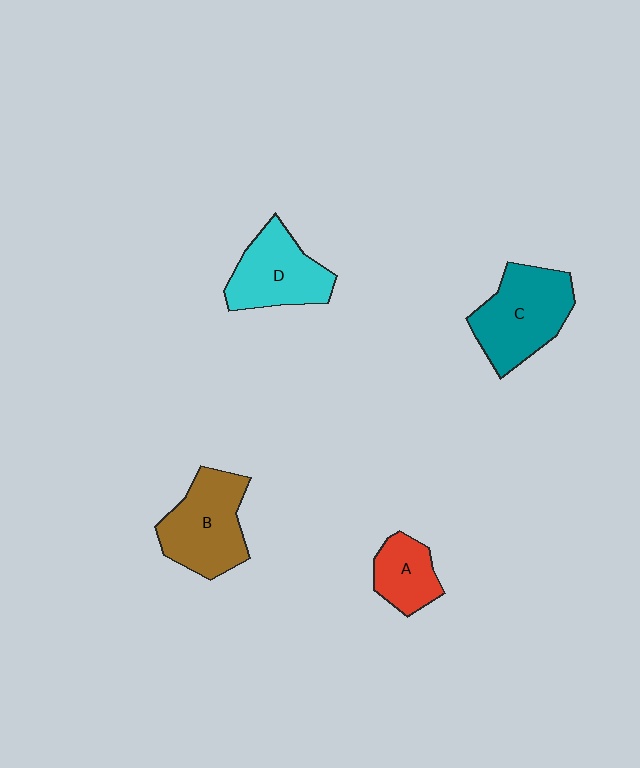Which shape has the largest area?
Shape C (teal).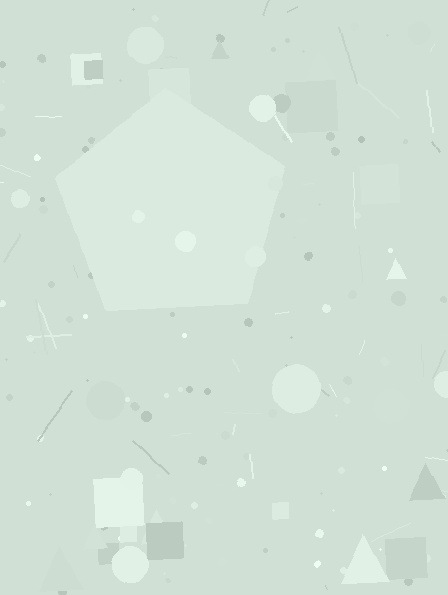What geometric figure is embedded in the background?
A pentagon is embedded in the background.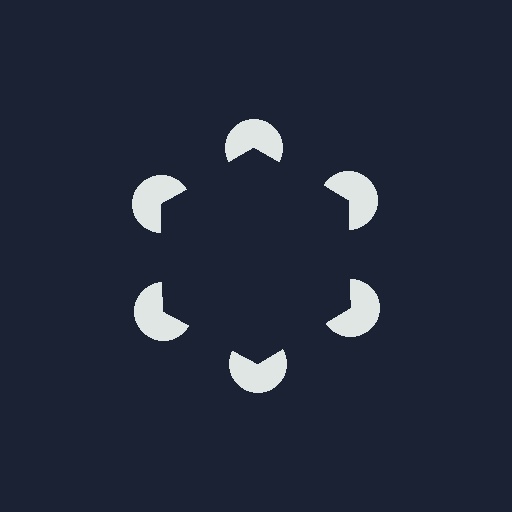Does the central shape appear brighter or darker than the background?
It typically appears slightly darker than the background, even though no actual brightness change is drawn.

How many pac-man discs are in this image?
There are 6 — one at each vertex of the illusory hexagon.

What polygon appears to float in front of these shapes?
An illusory hexagon — its edges are inferred from the aligned wedge cuts in the pac-man discs, not physically drawn.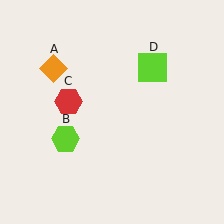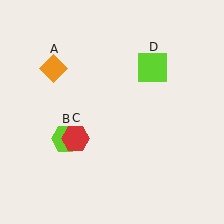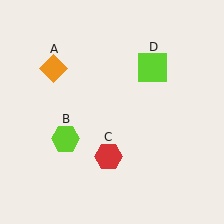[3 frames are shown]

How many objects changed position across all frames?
1 object changed position: red hexagon (object C).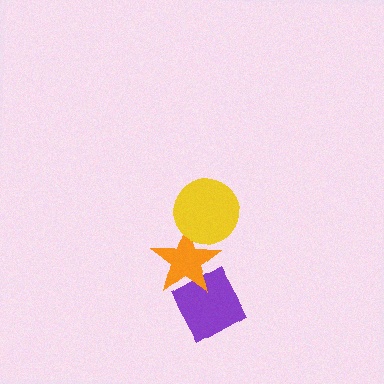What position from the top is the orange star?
The orange star is 2nd from the top.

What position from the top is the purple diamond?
The purple diamond is 3rd from the top.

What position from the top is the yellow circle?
The yellow circle is 1st from the top.